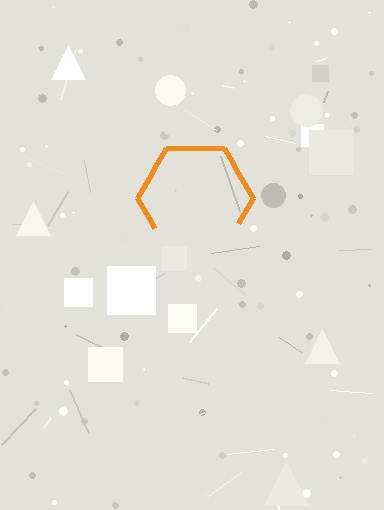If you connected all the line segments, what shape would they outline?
They would outline a hexagon.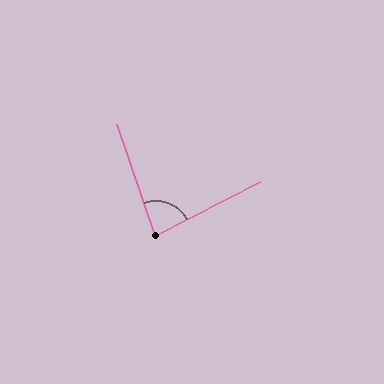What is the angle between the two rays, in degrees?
Approximately 82 degrees.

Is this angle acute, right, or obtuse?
It is acute.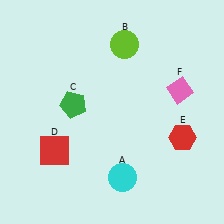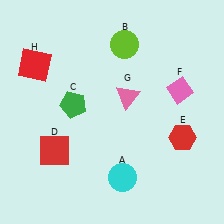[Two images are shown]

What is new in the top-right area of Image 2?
A pink triangle (G) was added in the top-right area of Image 2.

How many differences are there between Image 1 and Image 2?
There are 2 differences between the two images.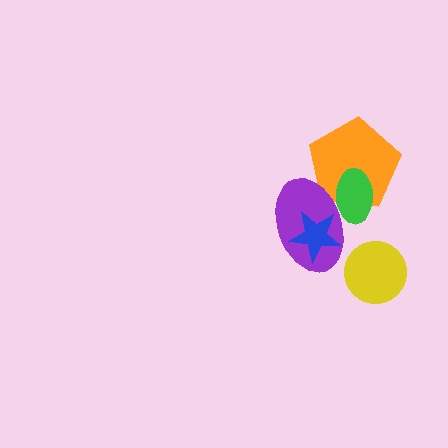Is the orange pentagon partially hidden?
Yes, it is partially covered by another shape.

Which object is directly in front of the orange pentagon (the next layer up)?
The green ellipse is directly in front of the orange pentagon.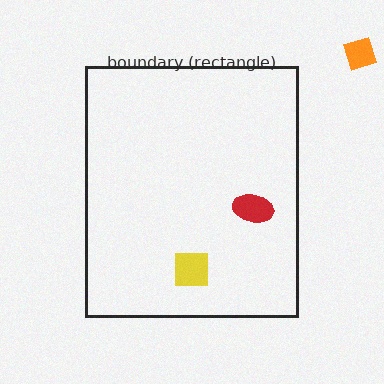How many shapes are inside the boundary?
2 inside, 1 outside.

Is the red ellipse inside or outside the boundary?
Inside.